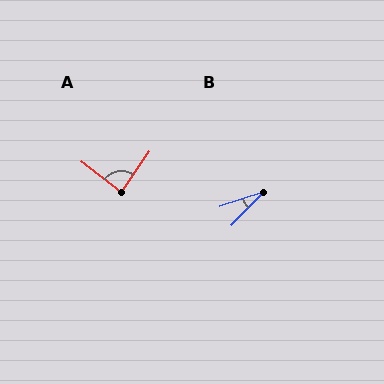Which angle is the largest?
A, at approximately 87 degrees.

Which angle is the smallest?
B, at approximately 28 degrees.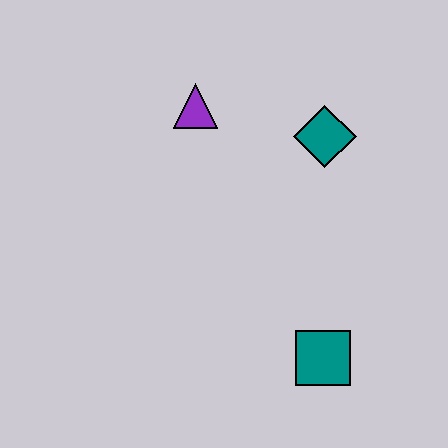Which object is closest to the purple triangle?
The teal diamond is closest to the purple triangle.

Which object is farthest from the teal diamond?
The teal square is farthest from the teal diamond.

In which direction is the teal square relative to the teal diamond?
The teal square is below the teal diamond.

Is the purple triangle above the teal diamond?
Yes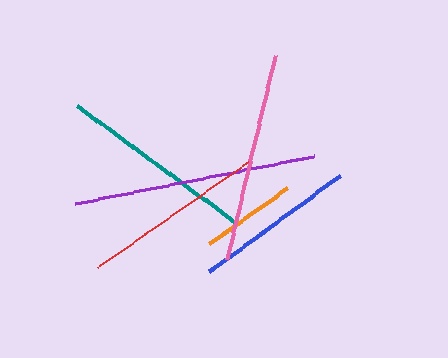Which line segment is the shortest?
The orange line is the shortest at approximately 97 pixels.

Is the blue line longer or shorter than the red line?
The red line is longer than the blue line.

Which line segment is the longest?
The purple line is the longest at approximately 244 pixels.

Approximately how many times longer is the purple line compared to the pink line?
The purple line is approximately 1.2 times the length of the pink line.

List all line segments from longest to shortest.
From longest to shortest: purple, pink, teal, red, blue, orange.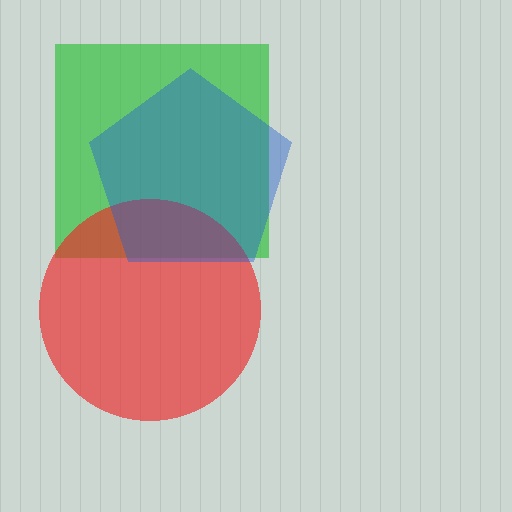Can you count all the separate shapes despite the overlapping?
Yes, there are 3 separate shapes.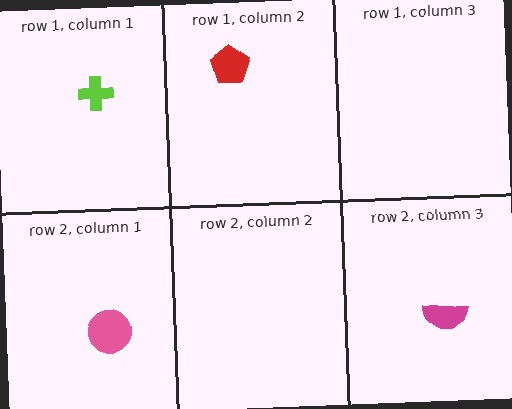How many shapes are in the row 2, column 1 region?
1.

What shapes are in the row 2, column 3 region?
The magenta semicircle.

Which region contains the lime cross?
The row 1, column 1 region.